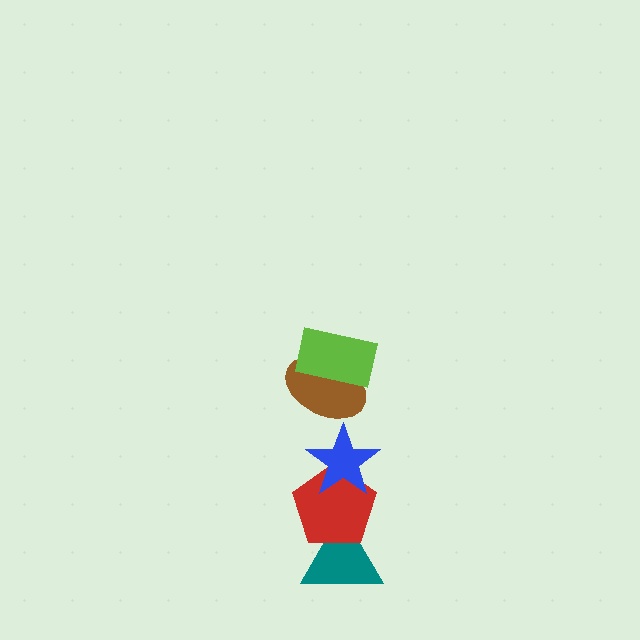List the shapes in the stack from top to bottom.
From top to bottom: the lime rectangle, the brown ellipse, the blue star, the red pentagon, the teal triangle.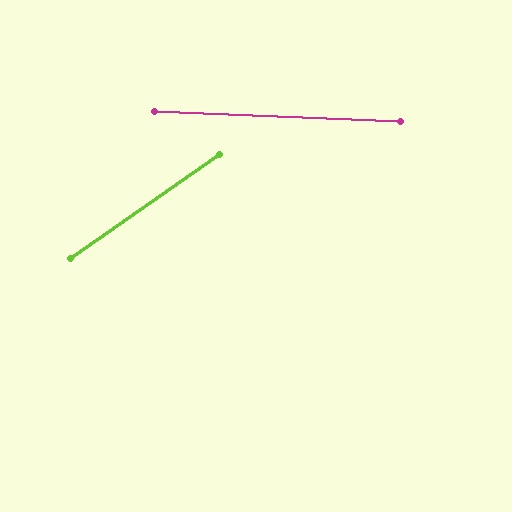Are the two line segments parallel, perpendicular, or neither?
Neither parallel nor perpendicular — they differ by about 37°.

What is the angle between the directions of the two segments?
Approximately 37 degrees.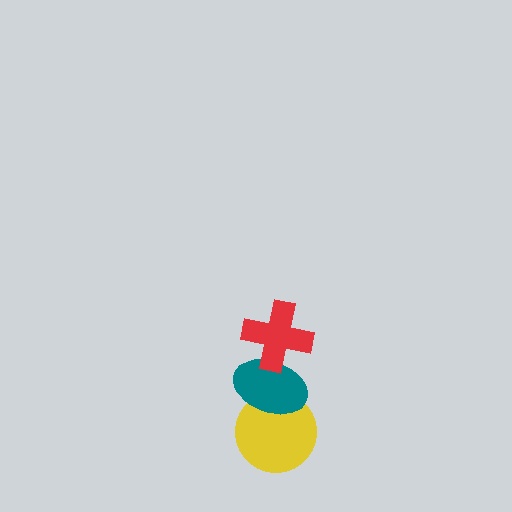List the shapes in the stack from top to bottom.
From top to bottom: the red cross, the teal ellipse, the yellow circle.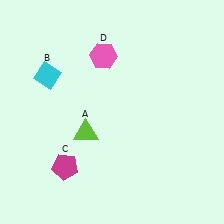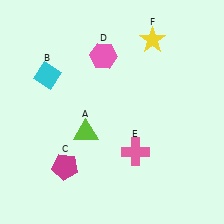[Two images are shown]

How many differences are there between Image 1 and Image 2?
There are 2 differences between the two images.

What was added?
A pink cross (E), a yellow star (F) were added in Image 2.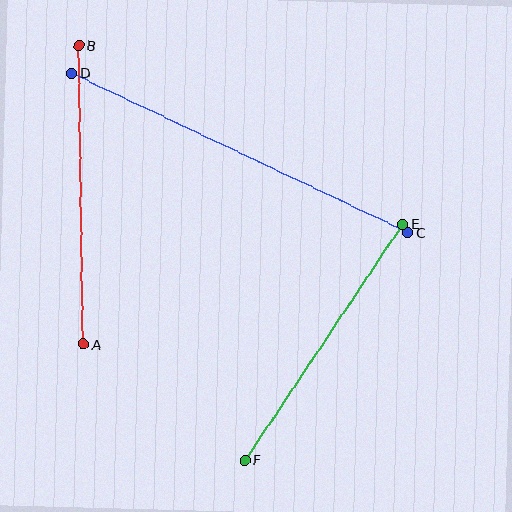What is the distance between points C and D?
The distance is approximately 372 pixels.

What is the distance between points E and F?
The distance is approximately 284 pixels.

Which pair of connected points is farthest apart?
Points C and D are farthest apart.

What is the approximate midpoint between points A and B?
The midpoint is at approximately (81, 195) pixels.